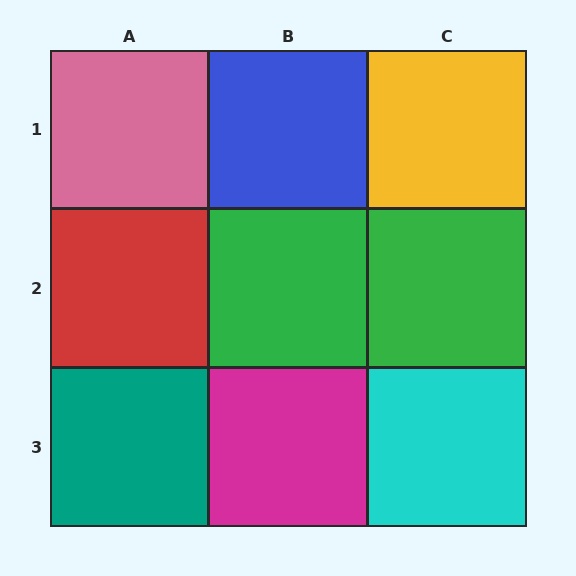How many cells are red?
1 cell is red.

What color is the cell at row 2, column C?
Green.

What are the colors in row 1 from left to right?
Pink, blue, yellow.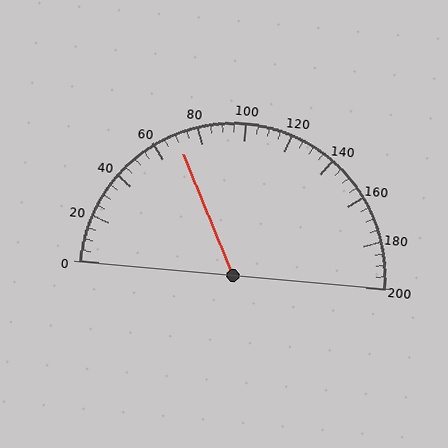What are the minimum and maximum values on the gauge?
The gauge ranges from 0 to 200.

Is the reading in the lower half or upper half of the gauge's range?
The reading is in the lower half of the range (0 to 200).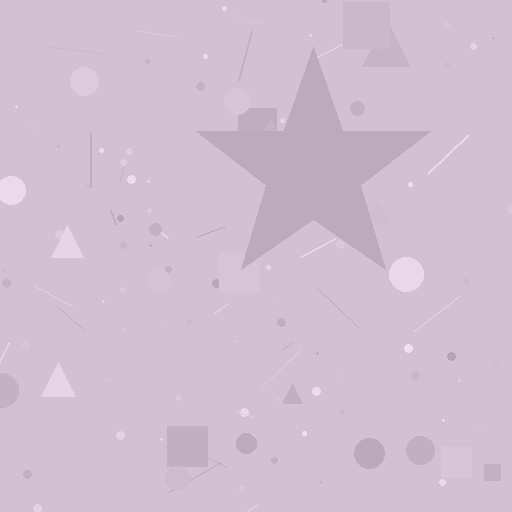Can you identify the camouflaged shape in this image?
The camouflaged shape is a star.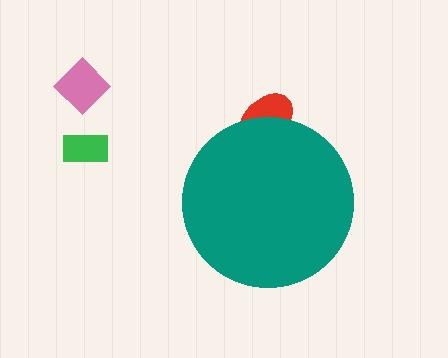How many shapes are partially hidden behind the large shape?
1 shape is partially hidden.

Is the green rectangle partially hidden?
No, the green rectangle is fully visible.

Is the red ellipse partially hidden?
Yes, the red ellipse is partially hidden behind the teal circle.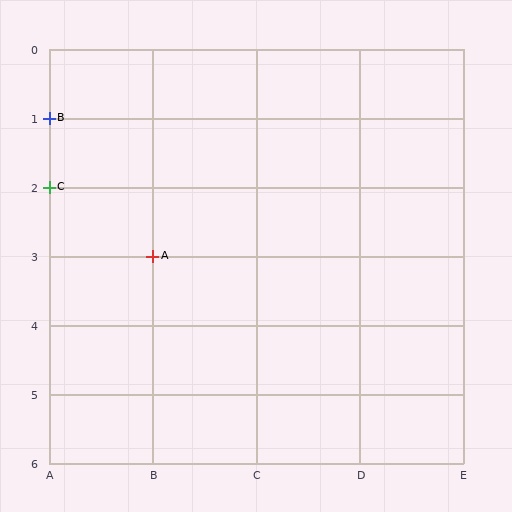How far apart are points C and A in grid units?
Points C and A are 1 column and 1 row apart (about 1.4 grid units diagonally).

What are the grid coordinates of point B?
Point B is at grid coordinates (A, 1).